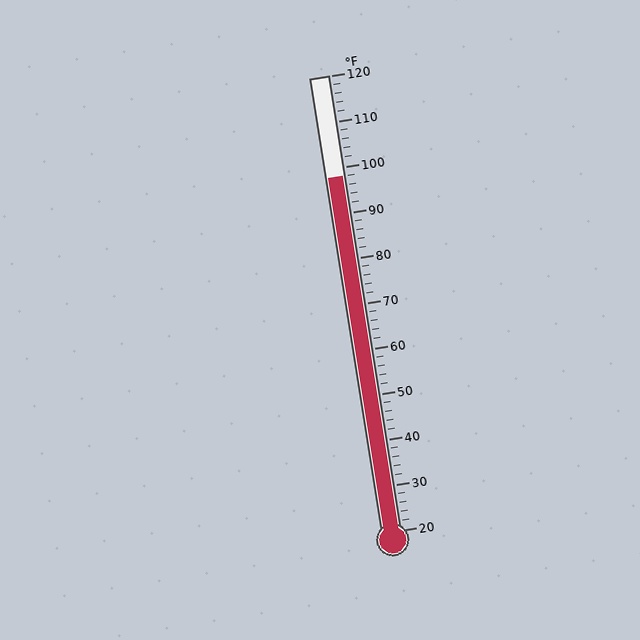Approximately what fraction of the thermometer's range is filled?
The thermometer is filled to approximately 80% of its range.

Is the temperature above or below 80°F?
The temperature is above 80°F.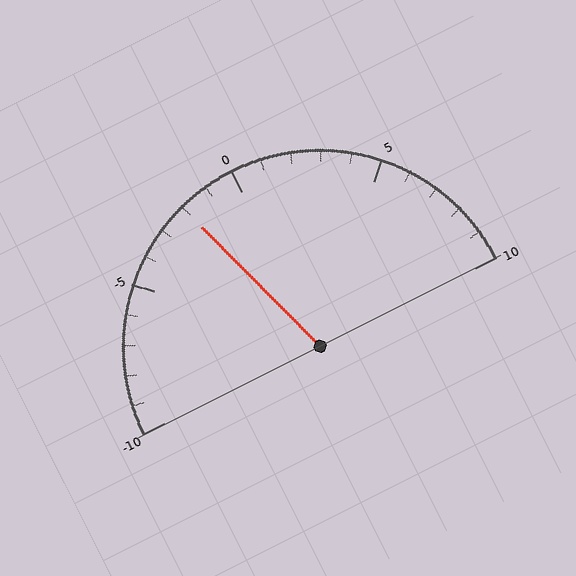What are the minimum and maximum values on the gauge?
The gauge ranges from -10 to 10.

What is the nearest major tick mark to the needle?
The nearest major tick mark is 0.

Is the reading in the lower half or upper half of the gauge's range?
The reading is in the lower half of the range (-10 to 10).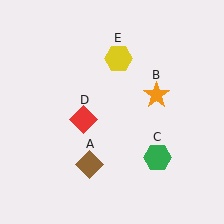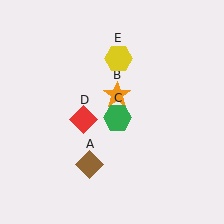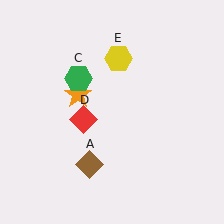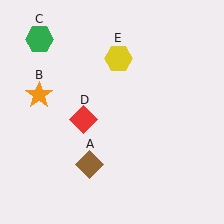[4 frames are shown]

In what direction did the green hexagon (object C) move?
The green hexagon (object C) moved up and to the left.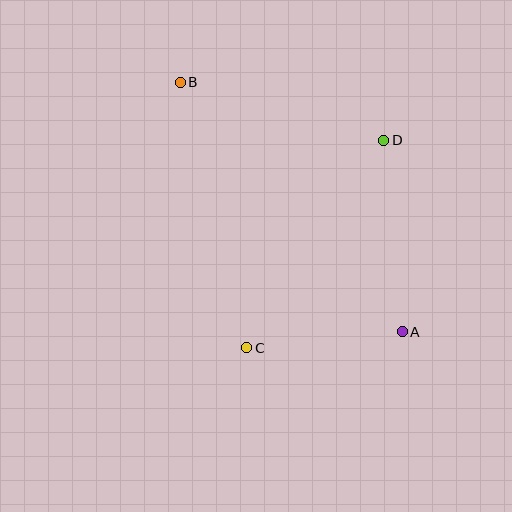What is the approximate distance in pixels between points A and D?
The distance between A and D is approximately 192 pixels.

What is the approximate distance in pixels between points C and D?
The distance between C and D is approximately 248 pixels.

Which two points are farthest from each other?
Points A and B are farthest from each other.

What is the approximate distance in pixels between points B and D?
The distance between B and D is approximately 212 pixels.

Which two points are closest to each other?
Points A and C are closest to each other.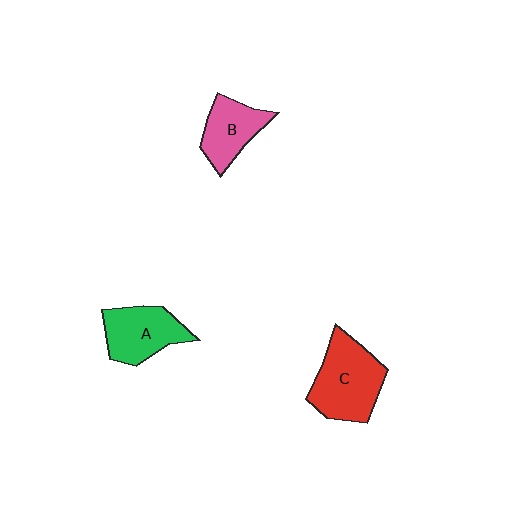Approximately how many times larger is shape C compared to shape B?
Approximately 1.5 times.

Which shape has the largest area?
Shape C (red).